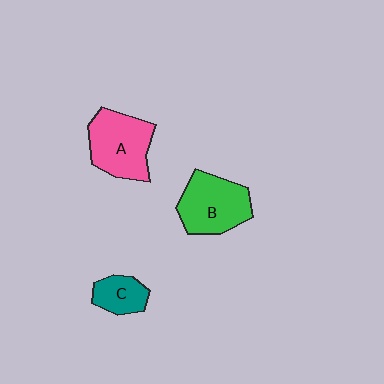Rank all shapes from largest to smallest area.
From largest to smallest: A (pink), B (green), C (teal).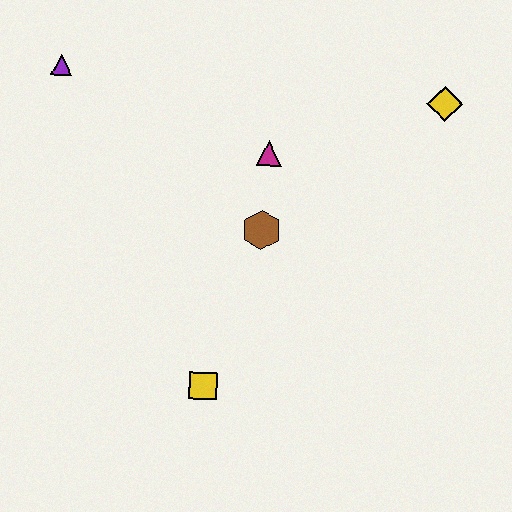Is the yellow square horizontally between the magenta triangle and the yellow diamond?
No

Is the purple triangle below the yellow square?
No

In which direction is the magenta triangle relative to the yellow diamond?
The magenta triangle is to the left of the yellow diamond.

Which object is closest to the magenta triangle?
The brown hexagon is closest to the magenta triangle.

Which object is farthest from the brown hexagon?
The purple triangle is farthest from the brown hexagon.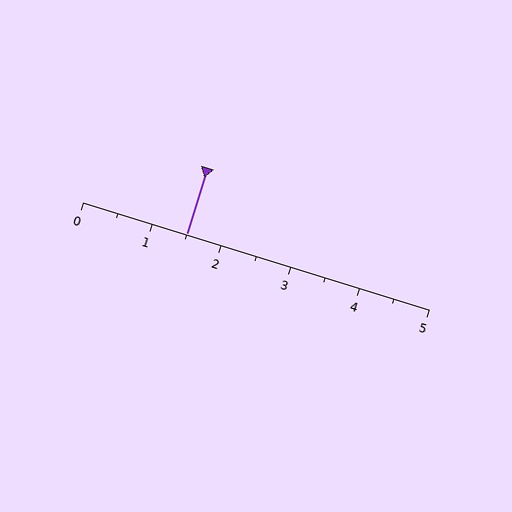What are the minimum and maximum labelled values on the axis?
The axis runs from 0 to 5.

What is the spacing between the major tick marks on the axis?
The major ticks are spaced 1 apart.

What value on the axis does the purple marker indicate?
The marker indicates approximately 1.5.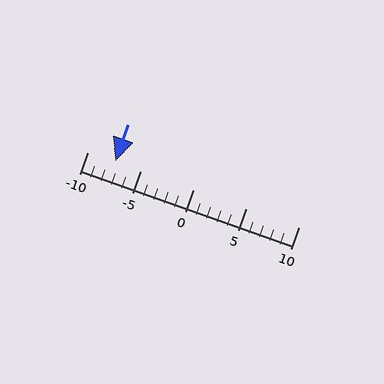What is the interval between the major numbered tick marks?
The major tick marks are spaced 5 units apart.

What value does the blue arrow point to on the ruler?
The blue arrow points to approximately -7.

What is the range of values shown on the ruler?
The ruler shows values from -10 to 10.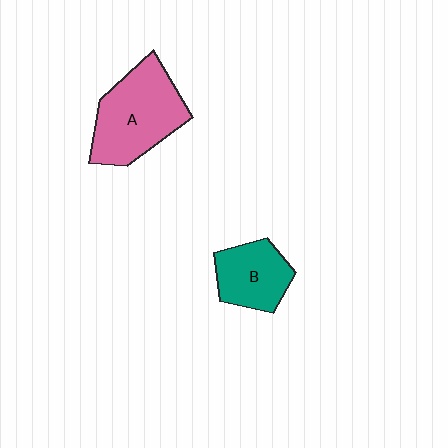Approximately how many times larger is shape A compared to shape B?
Approximately 1.6 times.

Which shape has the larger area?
Shape A (pink).